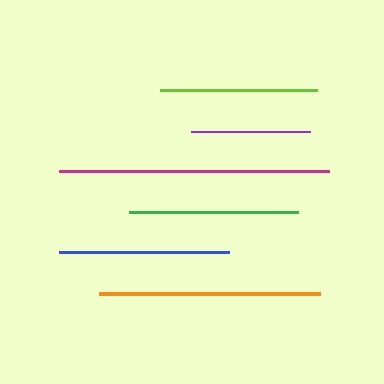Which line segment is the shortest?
The purple line is the shortest at approximately 118 pixels.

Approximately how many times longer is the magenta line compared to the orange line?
The magenta line is approximately 1.2 times the length of the orange line.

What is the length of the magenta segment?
The magenta segment is approximately 270 pixels long.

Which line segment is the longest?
The magenta line is the longest at approximately 270 pixels.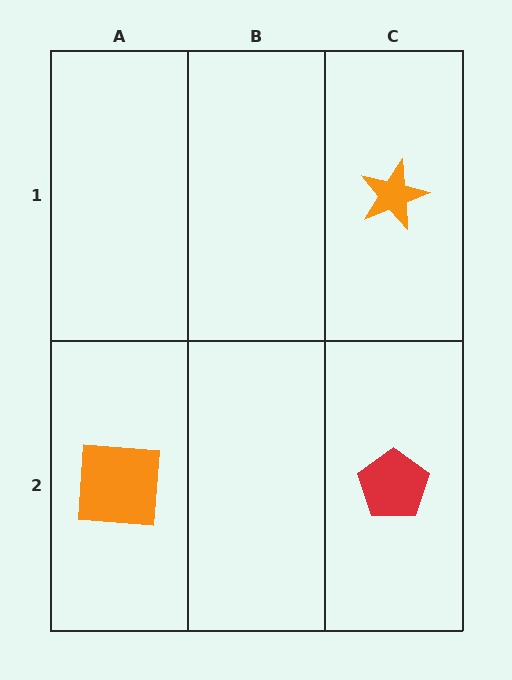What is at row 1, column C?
An orange star.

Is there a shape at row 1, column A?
No, that cell is empty.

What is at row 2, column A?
An orange square.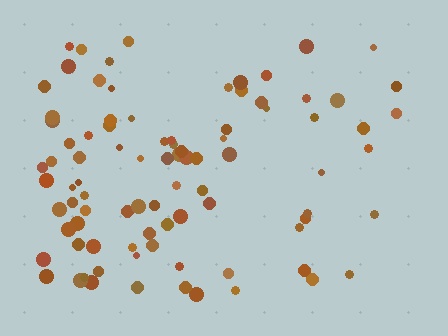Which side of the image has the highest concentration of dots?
The left.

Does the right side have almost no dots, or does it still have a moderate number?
Still a moderate number, just noticeably fewer than the left.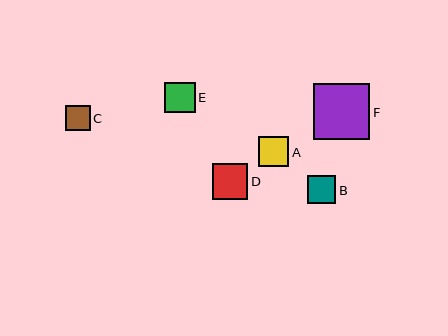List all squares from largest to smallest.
From largest to smallest: F, D, E, A, B, C.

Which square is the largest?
Square F is the largest with a size of approximately 56 pixels.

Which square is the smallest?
Square C is the smallest with a size of approximately 25 pixels.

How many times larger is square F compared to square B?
Square F is approximately 2.0 times the size of square B.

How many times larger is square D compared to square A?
Square D is approximately 1.2 times the size of square A.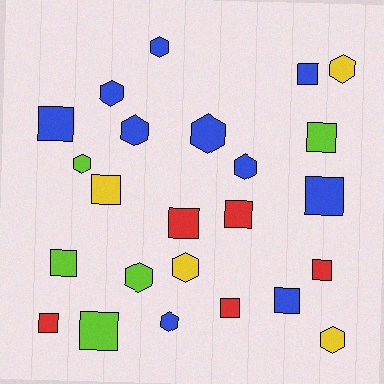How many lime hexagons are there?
There are 2 lime hexagons.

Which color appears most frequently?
Blue, with 10 objects.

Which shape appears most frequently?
Square, with 13 objects.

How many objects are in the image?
There are 24 objects.